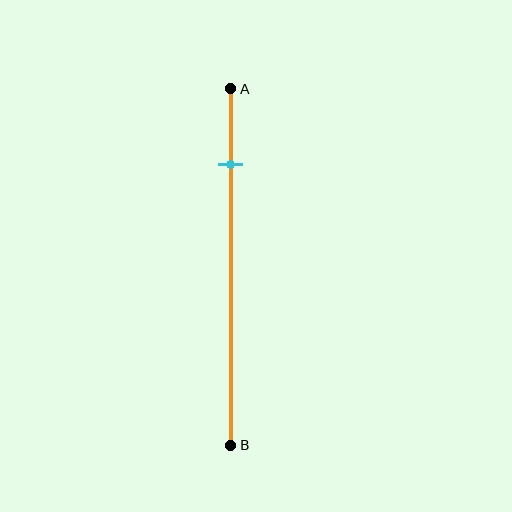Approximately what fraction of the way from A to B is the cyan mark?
The cyan mark is approximately 20% of the way from A to B.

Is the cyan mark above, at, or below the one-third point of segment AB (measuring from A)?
The cyan mark is above the one-third point of segment AB.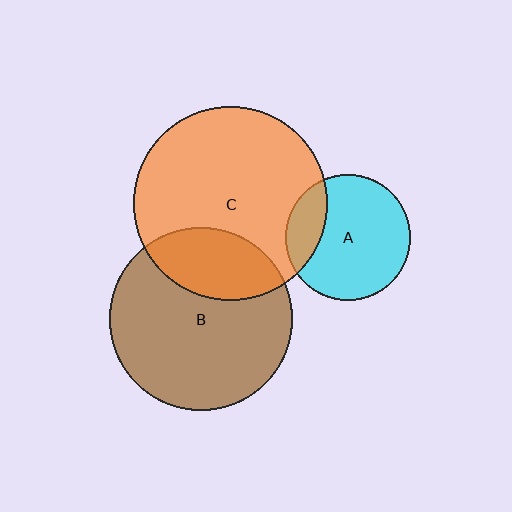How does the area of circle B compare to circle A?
Approximately 2.1 times.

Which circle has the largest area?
Circle C (orange).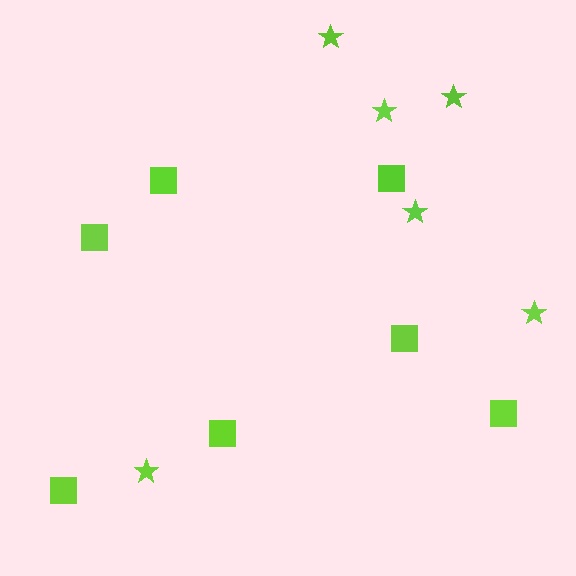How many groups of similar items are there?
There are 2 groups: one group of stars (6) and one group of squares (7).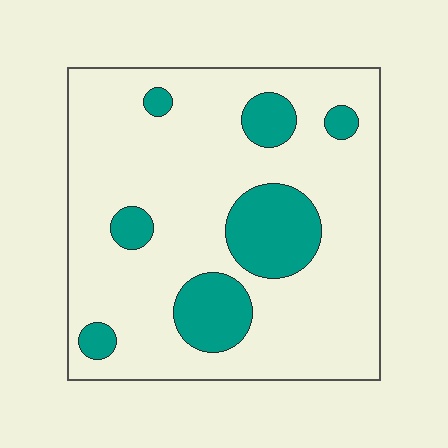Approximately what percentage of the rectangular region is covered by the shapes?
Approximately 20%.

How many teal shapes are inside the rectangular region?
7.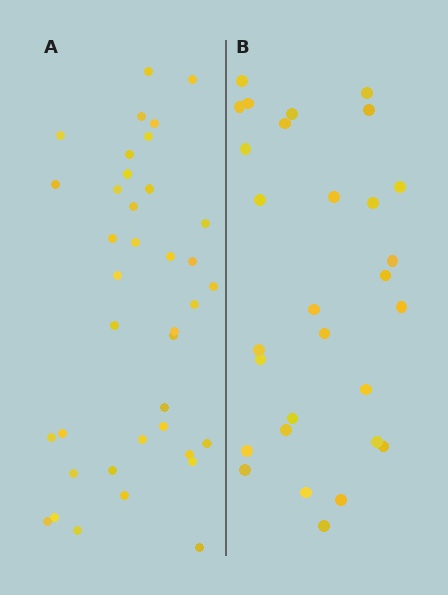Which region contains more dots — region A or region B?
Region A (the left region) has more dots.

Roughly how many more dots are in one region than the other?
Region A has roughly 8 or so more dots than region B.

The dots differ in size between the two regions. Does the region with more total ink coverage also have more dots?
No. Region B has more total ink coverage because its dots are larger, but region A actually contains more individual dots. Total area can be misleading — the number of items is what matters here.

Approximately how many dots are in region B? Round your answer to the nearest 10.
About 30 dots. (The exact count is 29, which rounds to 30.)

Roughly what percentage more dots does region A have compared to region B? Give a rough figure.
About 30% more.